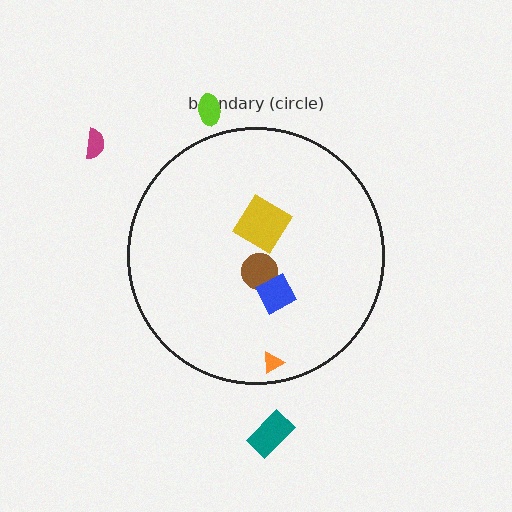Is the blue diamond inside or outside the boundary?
Inside.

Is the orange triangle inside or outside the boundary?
Inside.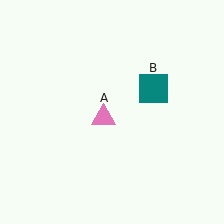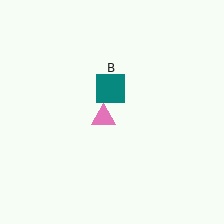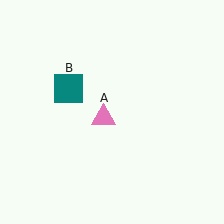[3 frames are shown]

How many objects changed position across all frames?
1 object changed position: teal square (object B).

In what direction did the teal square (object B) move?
The teal square (object B) moved left.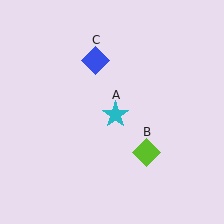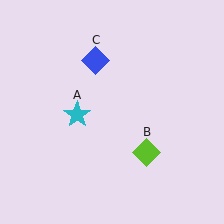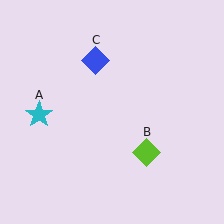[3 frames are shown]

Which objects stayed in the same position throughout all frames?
Lime diamond (object B) and blue diamond (object C) remained stationary.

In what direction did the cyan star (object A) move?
The cyan star (object A) moved left.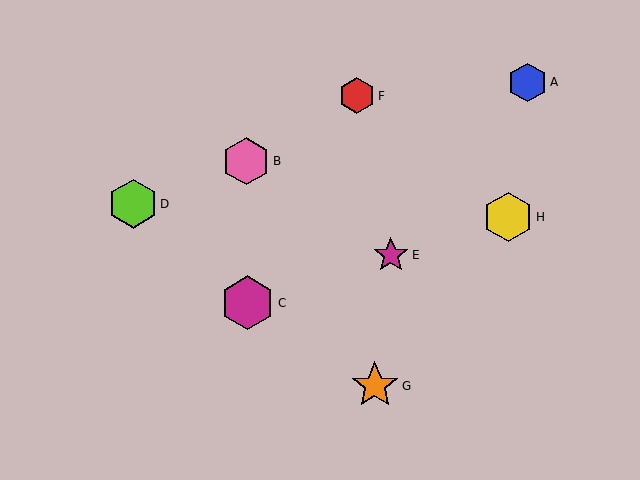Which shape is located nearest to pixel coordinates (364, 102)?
The red hexagon (labeled F) at (357, 96) is nearest to that location.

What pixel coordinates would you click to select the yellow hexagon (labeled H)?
Click at (508, 217) to select the yellow hexagon H.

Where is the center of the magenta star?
The center of the magenta star is at (391, 255).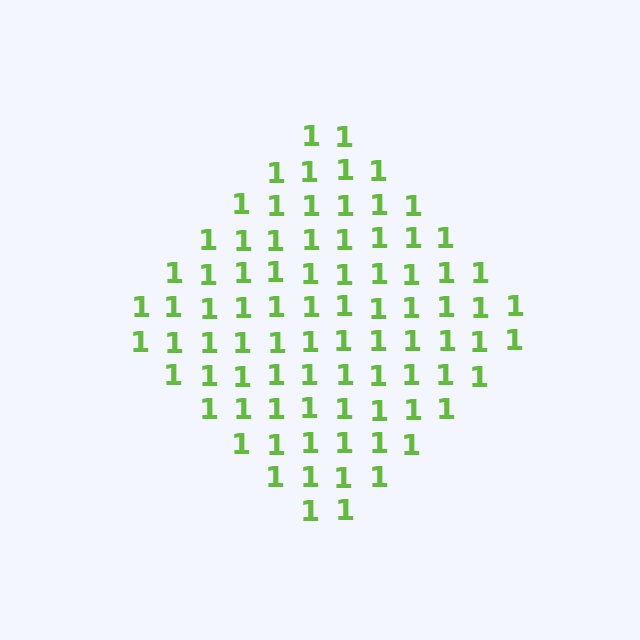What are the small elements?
The small elements are digit 1's.